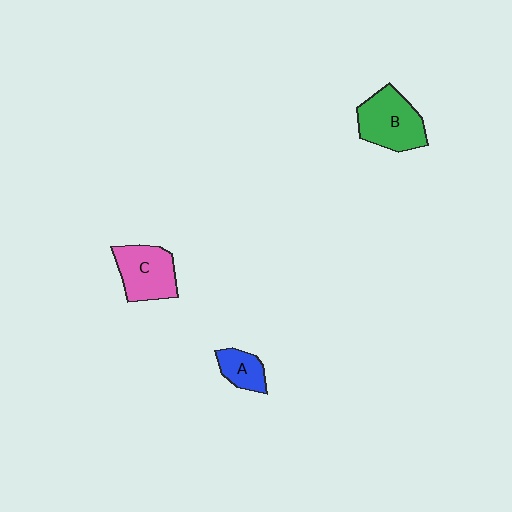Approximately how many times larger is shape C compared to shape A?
Approximately 1.9 times.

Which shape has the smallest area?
Shape A (blue).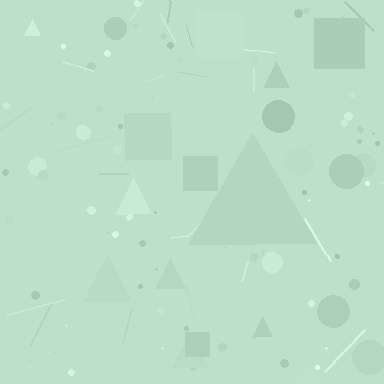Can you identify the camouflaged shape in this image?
The camouflaged shape is a triangle.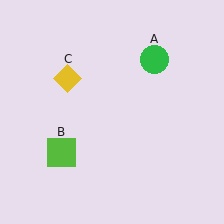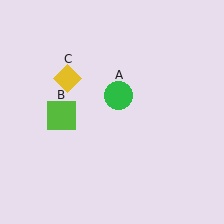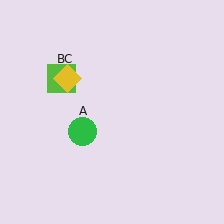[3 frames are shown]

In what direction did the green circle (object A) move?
The green circle (object A) moved down and to the left.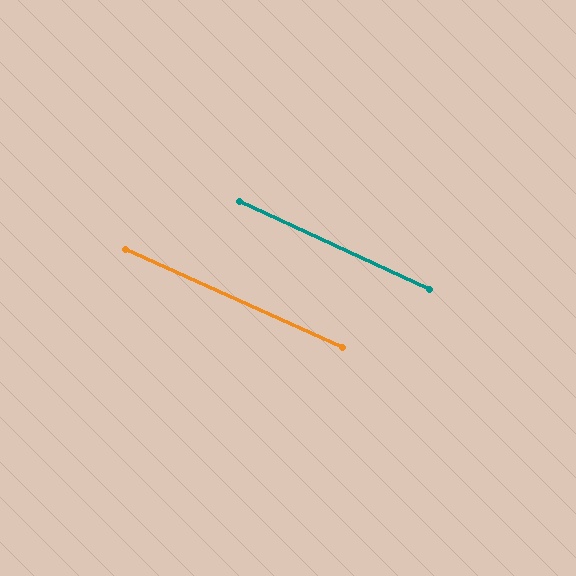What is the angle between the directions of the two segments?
Approximately 1 degree.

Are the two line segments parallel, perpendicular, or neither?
Parallel — their directions differ by only 0.5°.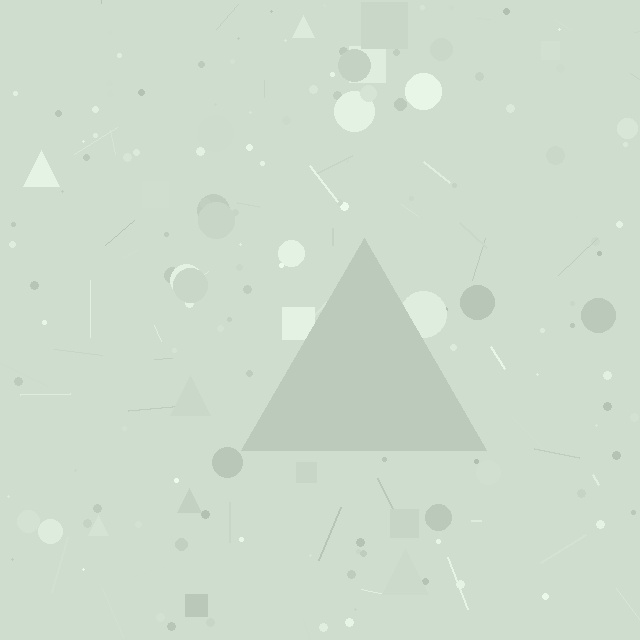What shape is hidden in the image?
A triangle is hidden in the image.